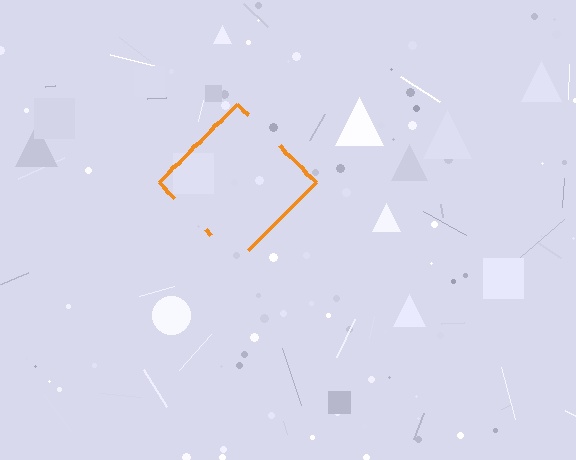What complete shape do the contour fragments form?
The contour fragments form a diamond.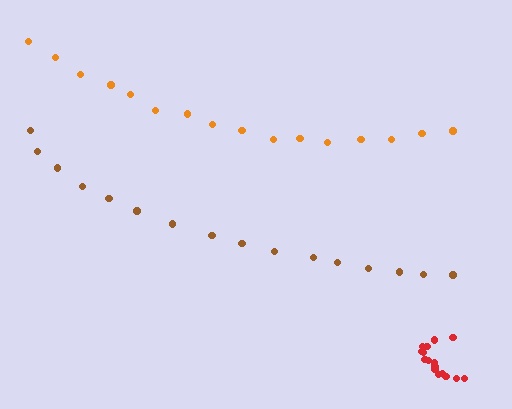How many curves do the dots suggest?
There are 3 distinct paths.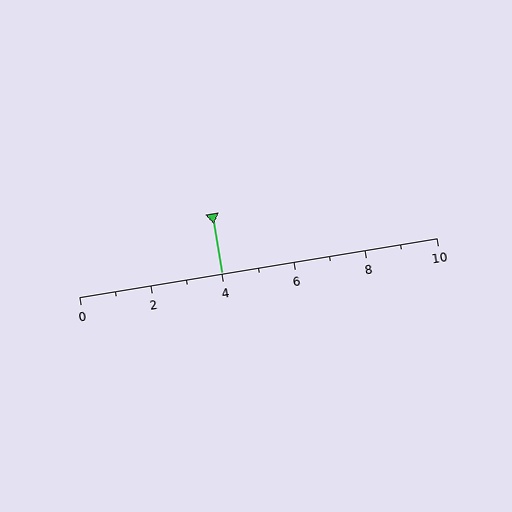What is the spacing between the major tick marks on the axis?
The major ticks are spaced 2 apart.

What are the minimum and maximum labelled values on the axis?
The axis runs from 0 to 10.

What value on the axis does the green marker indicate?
The marker indicates approximately 4.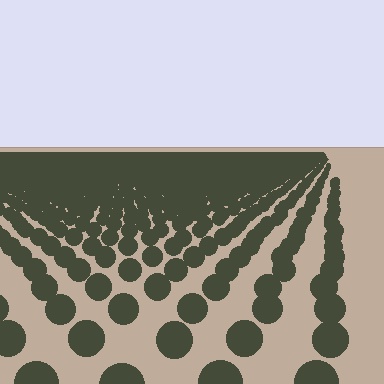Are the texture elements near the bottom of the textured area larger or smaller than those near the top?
Larger. Near the bottom, elements are closer to the viewer and appear at a bigger on-screen size.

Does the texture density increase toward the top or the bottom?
Density increases toward the top.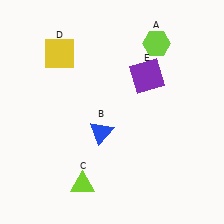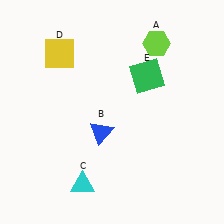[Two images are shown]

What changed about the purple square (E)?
In Image 1, E is purple. In Image 2, it changed to green.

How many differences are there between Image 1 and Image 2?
There are 2 differences between the two images.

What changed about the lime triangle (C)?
In Image 1, C is lime. In Image 2, it changed to cyan.